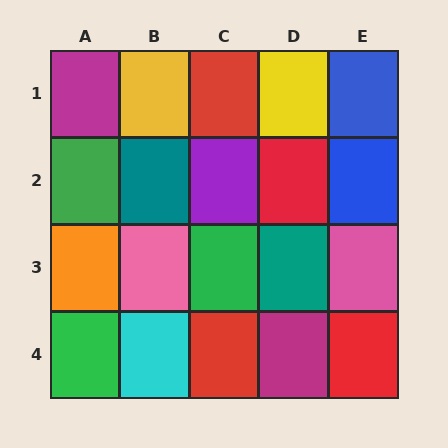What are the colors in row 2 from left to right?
Green, teal, purple, red, blue.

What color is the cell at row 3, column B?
Pink.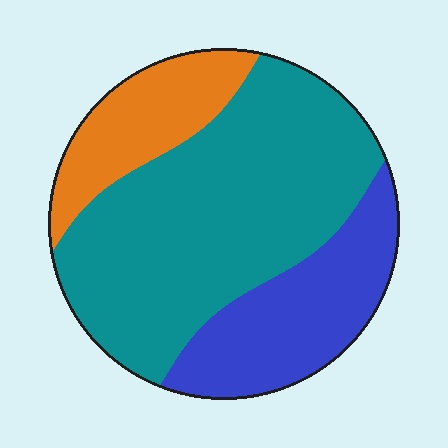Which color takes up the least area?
Orange, at roughly 15%.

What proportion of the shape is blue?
Blue covers 25% of the shape.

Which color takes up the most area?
Teal, at roughly 60%.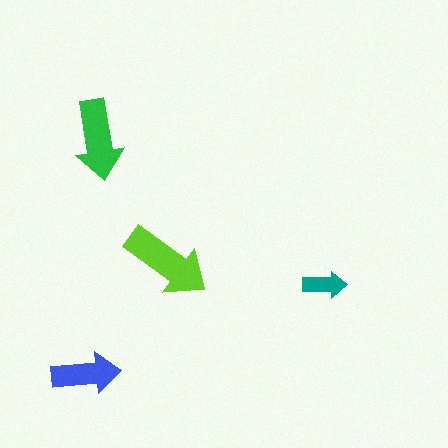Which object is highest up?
The green arrow is topmost.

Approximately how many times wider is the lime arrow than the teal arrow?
About 2 times wider.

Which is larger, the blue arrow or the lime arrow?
The lime one.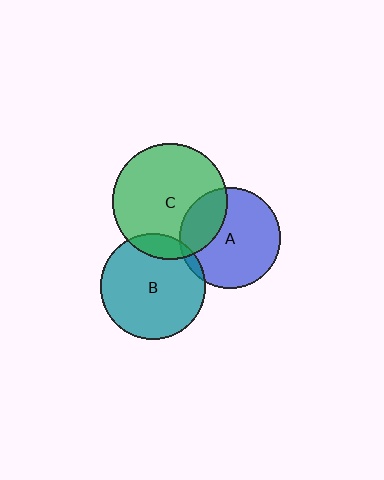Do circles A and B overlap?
Yes.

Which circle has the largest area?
Circle C (green).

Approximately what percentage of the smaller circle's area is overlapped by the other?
Approximately 5%.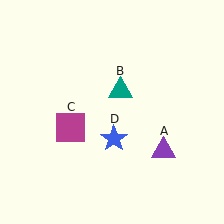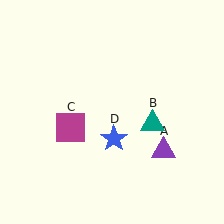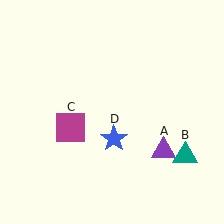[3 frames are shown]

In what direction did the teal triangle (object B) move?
The teal triangle (object B) moved down and to the right.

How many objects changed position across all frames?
1 object changed position: teal triangle (object B).